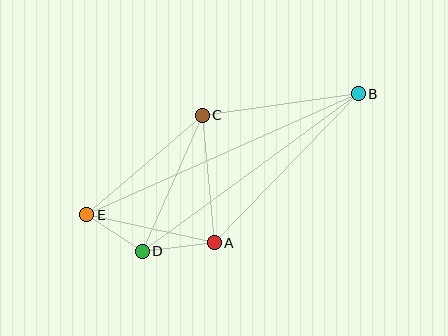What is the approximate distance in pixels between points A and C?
The distance between A and C is approximately 128 pixels.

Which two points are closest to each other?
Points D and E are closest to each other.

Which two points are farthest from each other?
Points B and E are farthest from each other.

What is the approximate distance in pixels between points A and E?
The distance between A and E is approximately 130 pixels.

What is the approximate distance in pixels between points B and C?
The distance between B and C is approximately 157 pixels.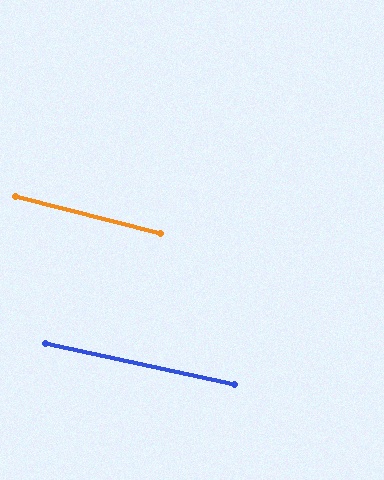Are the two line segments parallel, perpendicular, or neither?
Parallel — their directions differ by only 1.9°.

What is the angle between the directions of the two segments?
Approximately 2 degrees.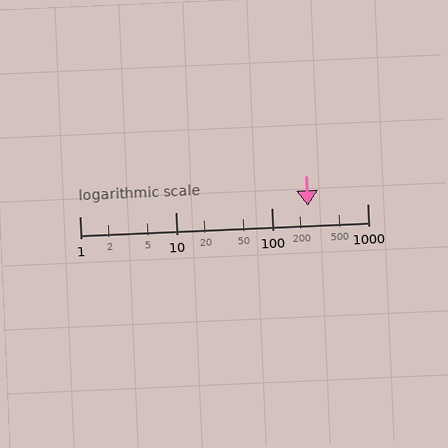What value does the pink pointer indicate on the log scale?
The pointer indicates approximately 240.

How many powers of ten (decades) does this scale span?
The scale spans 3 decades, from 1 to 1000.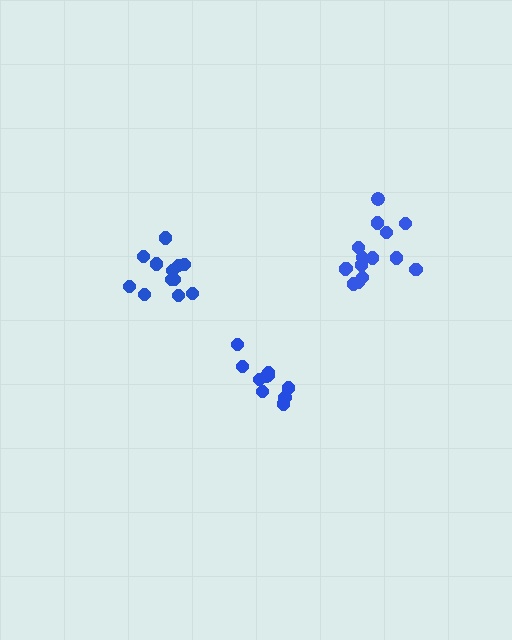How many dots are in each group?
Group 1: 15 dots, Group 2: 12 dots, Group 3: 10 dots (37 total).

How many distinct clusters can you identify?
There are 3 distinct clusters.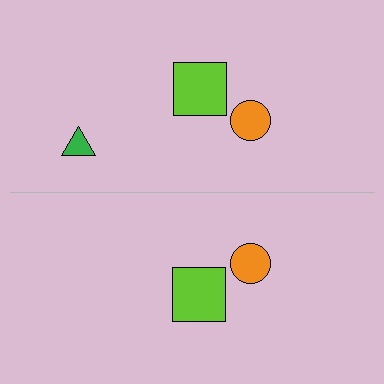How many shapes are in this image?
There are 5 shapes in this image.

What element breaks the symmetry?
A green triangle is missing from the bottom side.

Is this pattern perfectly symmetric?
No, the pattern is not perfectly symmetric. A green triangle is missing from the bottom side.